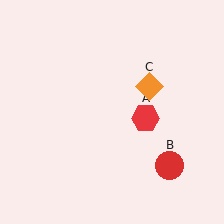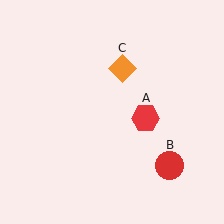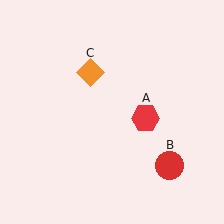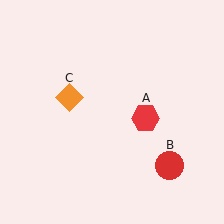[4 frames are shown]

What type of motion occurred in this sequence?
The orange diamond (object C) rotated counterclockwise around the center of the scene.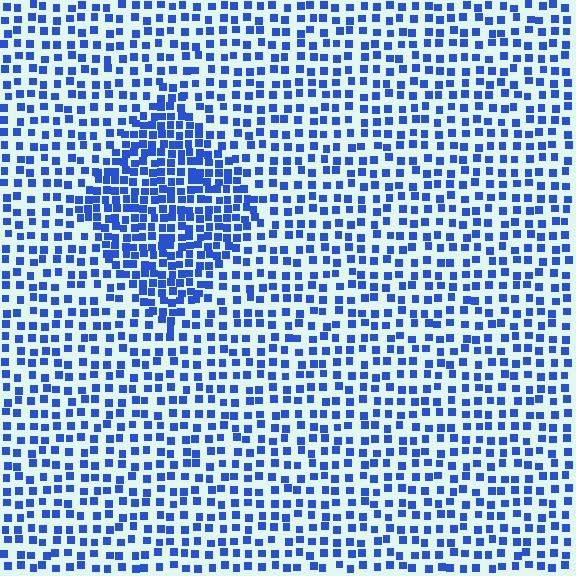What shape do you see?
I see a diamond.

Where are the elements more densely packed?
The elements are more densely packed inside the diamond boundary.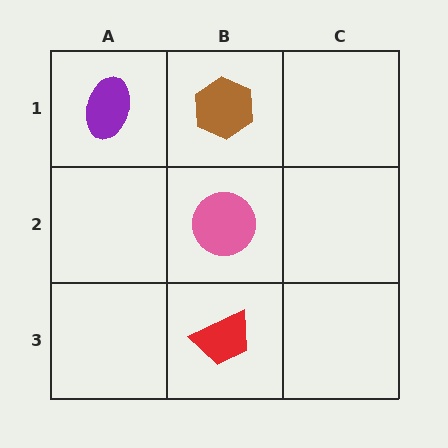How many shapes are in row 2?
1 shape.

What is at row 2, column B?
A pink circle.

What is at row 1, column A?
A purple ellipse.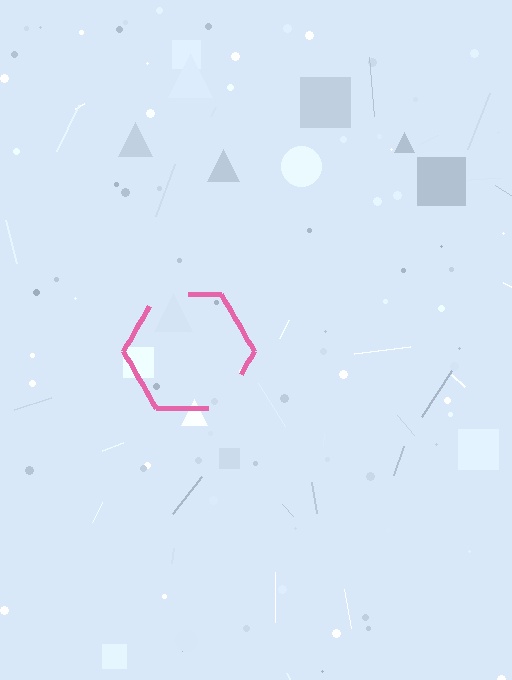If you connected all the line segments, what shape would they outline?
They would outline a hexagon.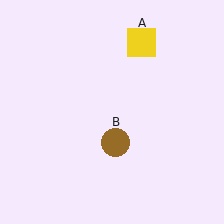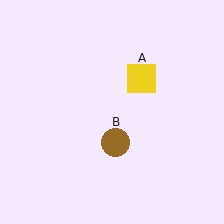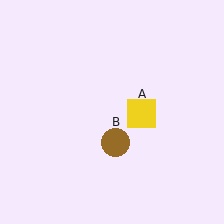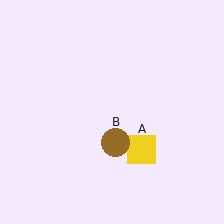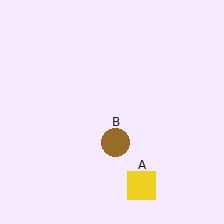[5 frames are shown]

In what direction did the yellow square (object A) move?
The yellow square (object A) moved down.